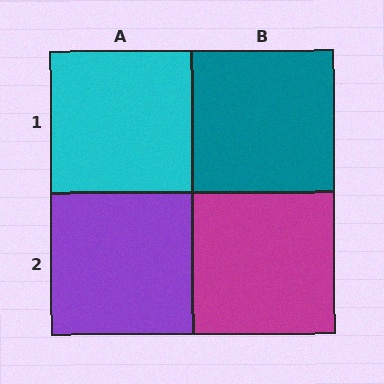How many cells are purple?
1 cell is purple.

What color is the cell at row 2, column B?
Magenta.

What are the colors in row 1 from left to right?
Cyan, teal.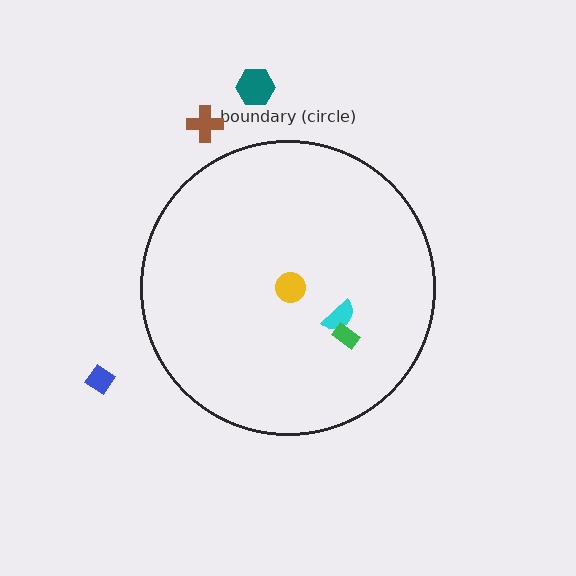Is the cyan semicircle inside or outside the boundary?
Inside.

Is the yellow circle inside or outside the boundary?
Inside.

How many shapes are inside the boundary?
3 inside, 3 outside.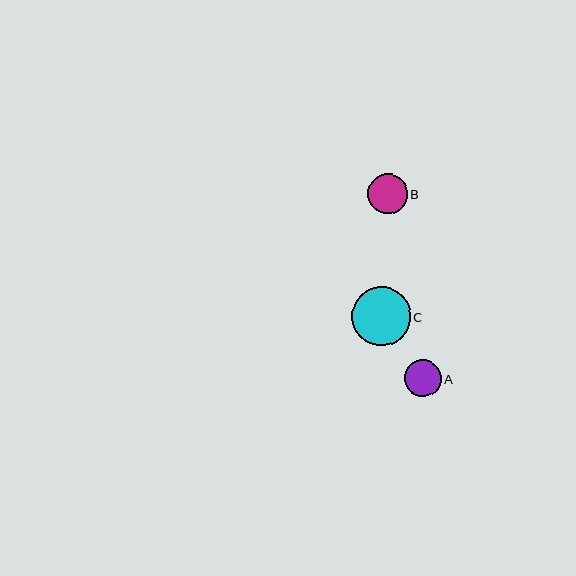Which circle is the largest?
Circle C is the largest with a size of approximately 59 pixels.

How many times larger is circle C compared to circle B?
Circle C is approximately 1.5 times the size of circle B.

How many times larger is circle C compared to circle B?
Circle C is approximately 1.5 times the size of circle B.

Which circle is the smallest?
Circle A is the smallest with a size of approximately 37 pixels.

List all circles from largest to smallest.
From largest to smallest: C, B, A.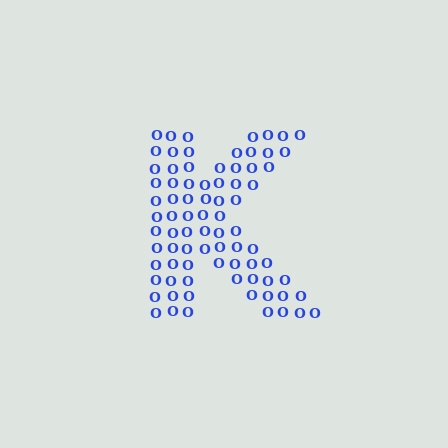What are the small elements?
The small elements are letter O's.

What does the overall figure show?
The overall figure shows the letter K.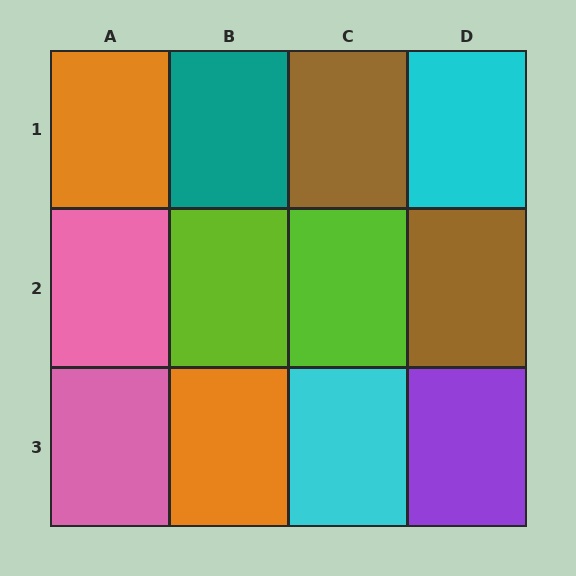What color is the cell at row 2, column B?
Lime.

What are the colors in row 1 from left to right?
Orange, teal, brown, cyan.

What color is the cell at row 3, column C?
Cyan.